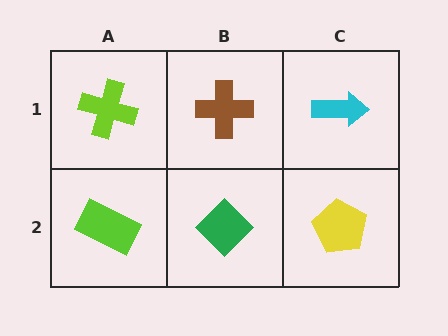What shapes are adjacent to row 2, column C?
A cyan arrow (row 1, column C), a green diamond (row 2, column B).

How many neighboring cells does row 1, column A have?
2.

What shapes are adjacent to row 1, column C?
A yellow pentagon (row 2, column C), a brown cross (row 1, column B).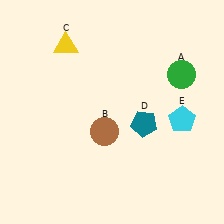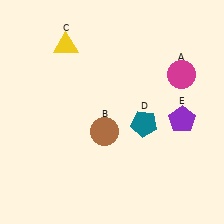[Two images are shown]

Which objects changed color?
A changed from green to magenta. E changed from cyan to purple.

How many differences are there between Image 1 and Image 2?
There are 2 differences between the two images.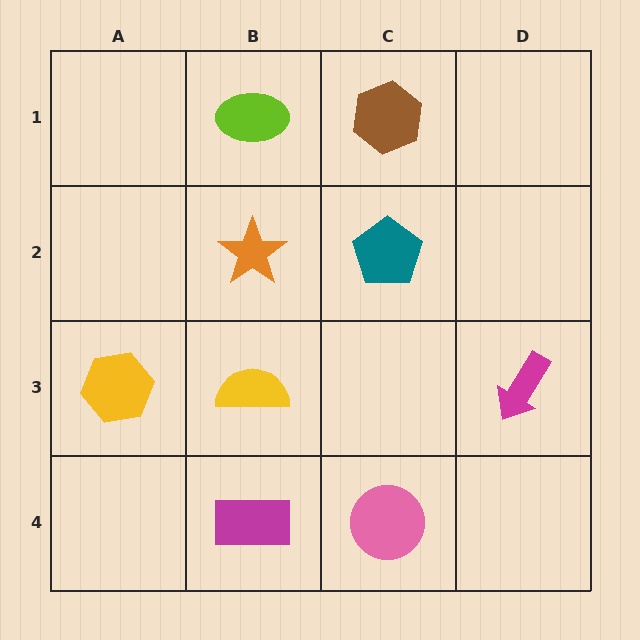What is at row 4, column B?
A magenta rectangle.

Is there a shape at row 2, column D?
No, that cell is empty.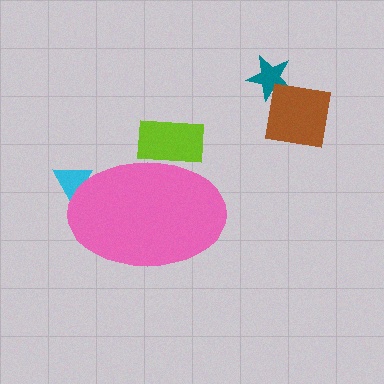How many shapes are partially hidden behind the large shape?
2 shapes are partially hidden.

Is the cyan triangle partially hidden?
Yes, the cyan triangle is partially hidden behind the pink ellipse.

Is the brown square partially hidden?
No, the brown square is fully visible.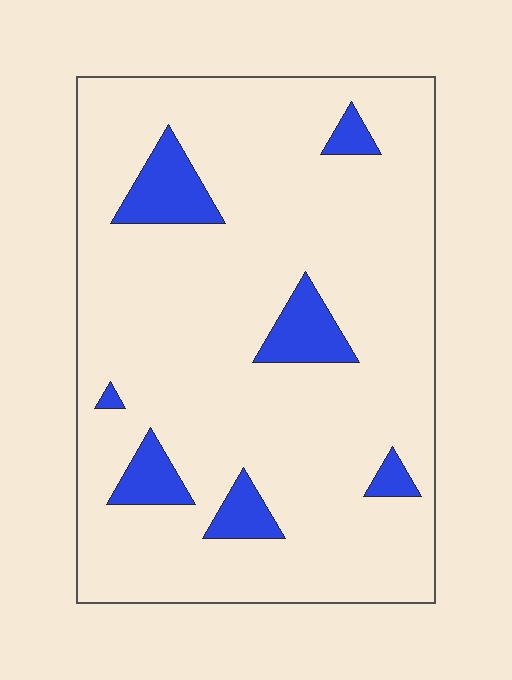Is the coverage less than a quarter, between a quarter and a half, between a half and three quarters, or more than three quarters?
Less than a quarter.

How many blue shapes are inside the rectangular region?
7.